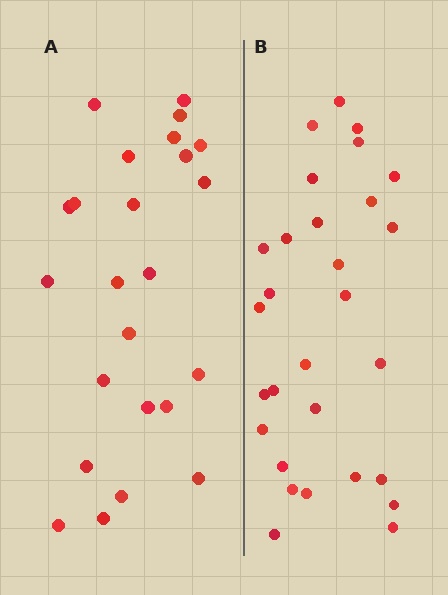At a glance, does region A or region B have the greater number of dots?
Region B (the right region) has more dots.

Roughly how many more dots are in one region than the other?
Region B has about 5 more dots than region A.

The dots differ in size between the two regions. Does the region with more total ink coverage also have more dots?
No. Region A has more total ink coverage because its dots are larger, but region B actually contains more individual dots. Total area can be misleading — the number of items is what matters here.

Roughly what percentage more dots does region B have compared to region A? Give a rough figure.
About 20% more.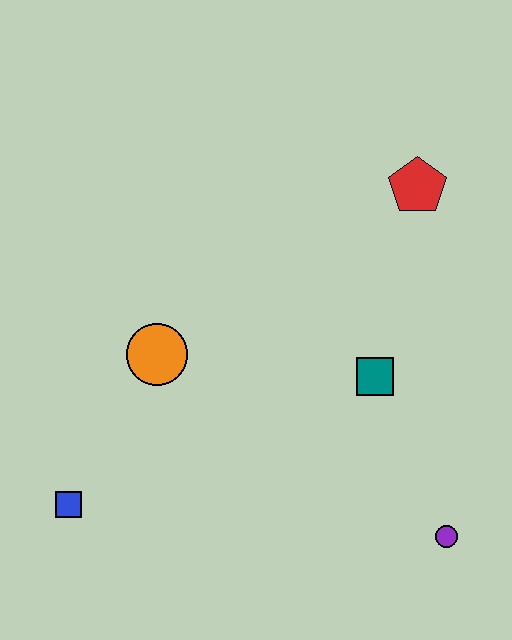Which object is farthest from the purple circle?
The blue square is farthest from the purple circle.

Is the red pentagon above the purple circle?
Yes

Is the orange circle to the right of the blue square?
Yes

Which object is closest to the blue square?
The orange circle is closest to the blue square.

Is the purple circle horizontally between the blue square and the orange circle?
No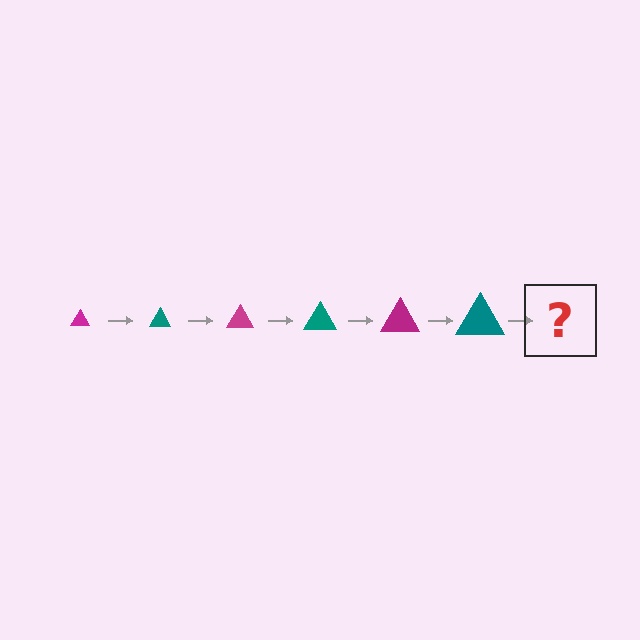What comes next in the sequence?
The next element should be a magenta triangle, larger than the previous one.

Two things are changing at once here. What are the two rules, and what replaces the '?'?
The two rules are that the triangle grows larger each step and the color cycles through magenta and teal. The '?' should be a magenta triangle, larger than the previous one.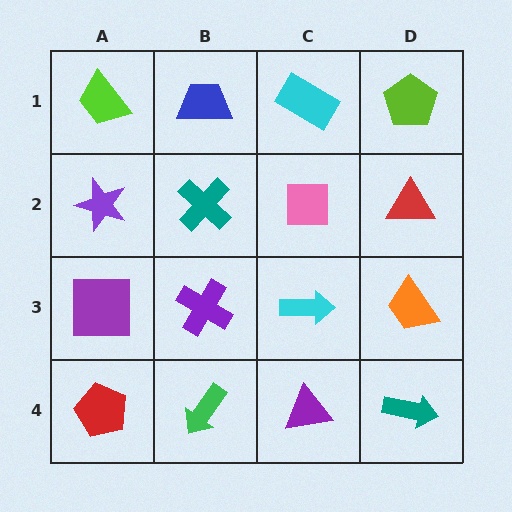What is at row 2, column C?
A pink square.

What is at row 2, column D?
A red triangle.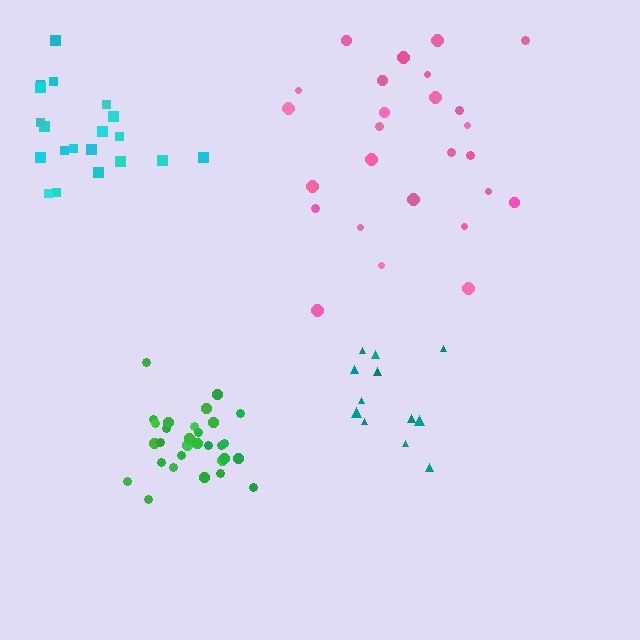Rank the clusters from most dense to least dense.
green, cyan, teal, pink.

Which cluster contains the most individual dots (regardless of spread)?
Green (30).